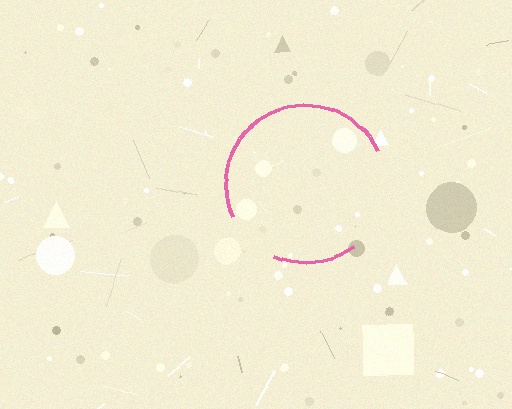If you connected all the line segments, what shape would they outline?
They would outline a circle.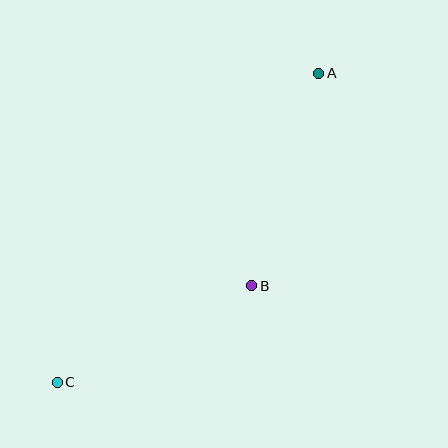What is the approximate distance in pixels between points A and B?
The distance between A and B is approximately 223 pixels.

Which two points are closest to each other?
Points B and C are closest to each other.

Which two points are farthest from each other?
Points A and C are farthest from each other.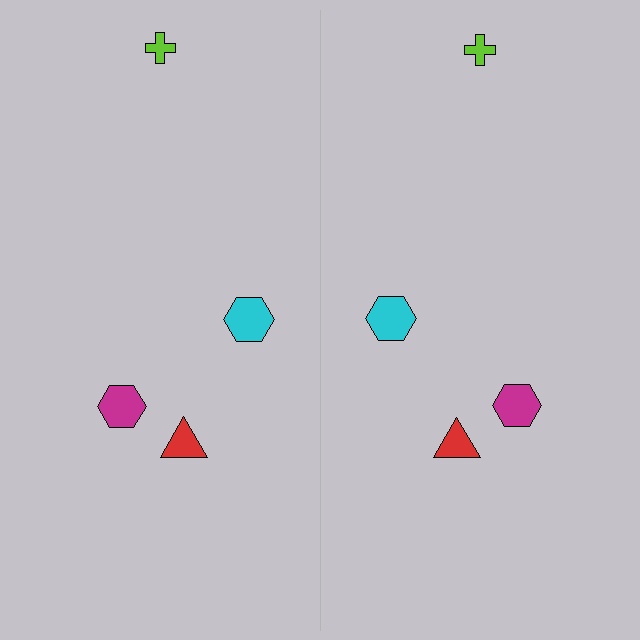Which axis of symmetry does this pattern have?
The pattern has a vertical axis of symmetry running through the center of the image.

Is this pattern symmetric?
Yes, this pattern has bilateral (reflection) symmetry.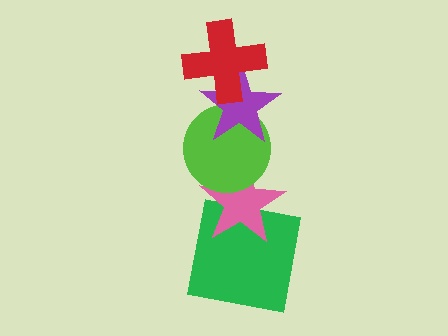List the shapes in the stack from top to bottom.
From top to bottom: the red cross, the purple star, the lime circle, the pink star, the green square.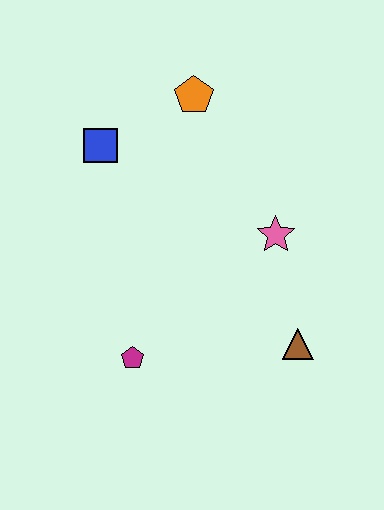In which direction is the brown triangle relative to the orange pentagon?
The brown triangle is below the orange pentagon.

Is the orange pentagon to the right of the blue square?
Yes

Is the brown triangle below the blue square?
Yes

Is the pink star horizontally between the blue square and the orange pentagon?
No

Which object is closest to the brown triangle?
The pink star is closest to the brown triangle.